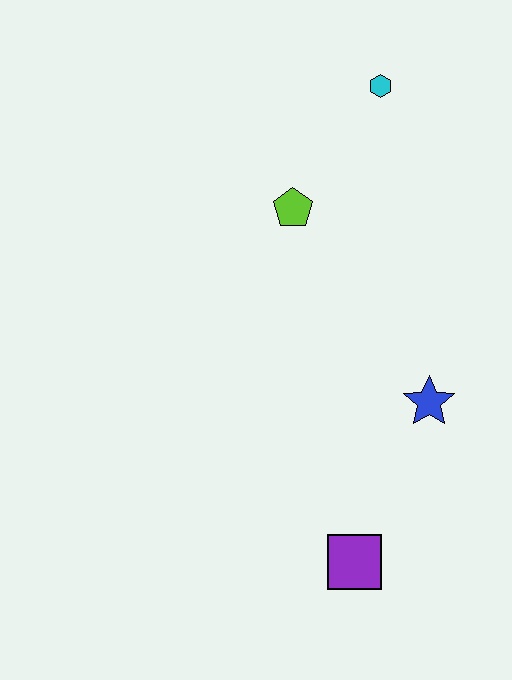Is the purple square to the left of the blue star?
Yes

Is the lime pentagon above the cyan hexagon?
No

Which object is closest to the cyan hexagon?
The lime pentagon is closest to the cyan hexagon.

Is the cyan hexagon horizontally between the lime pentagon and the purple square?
No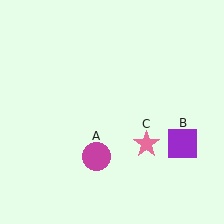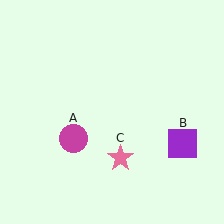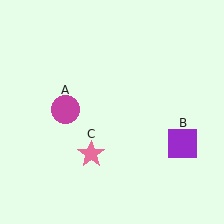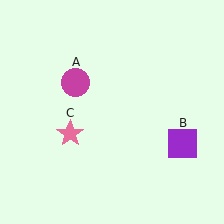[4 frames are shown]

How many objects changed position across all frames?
2 objects changed position: magenta circle (object A), pink star (object C).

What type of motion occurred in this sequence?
The magenta circle (object A), pink star (object C) rotated clockwise around the center of the scene.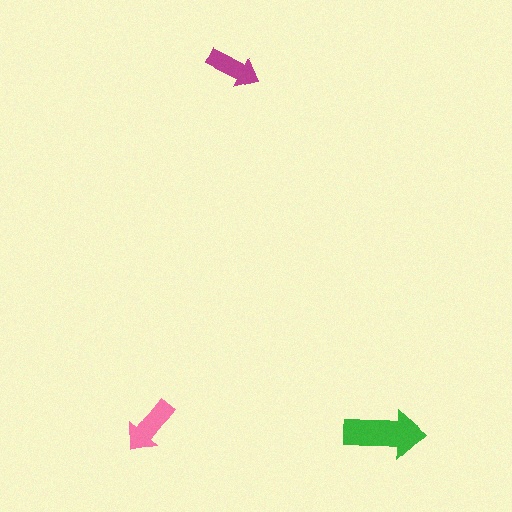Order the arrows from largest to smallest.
the green one, the pink one, the magenta one.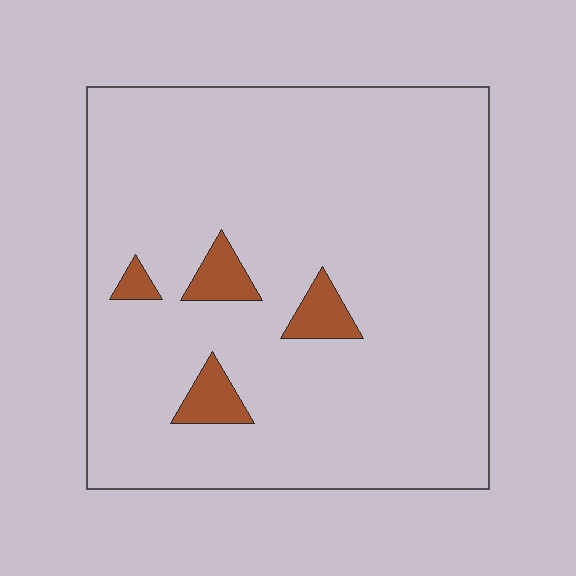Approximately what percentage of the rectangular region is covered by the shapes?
Approximately 5%.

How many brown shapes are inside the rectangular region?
4.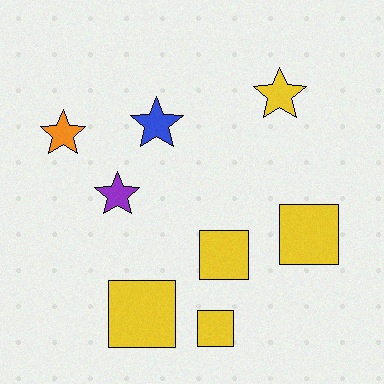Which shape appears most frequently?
Star, with 4 objects.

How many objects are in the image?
There are 8 objects.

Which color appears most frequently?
Yellow, with 5 objects.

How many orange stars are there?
There is 1 orange star.